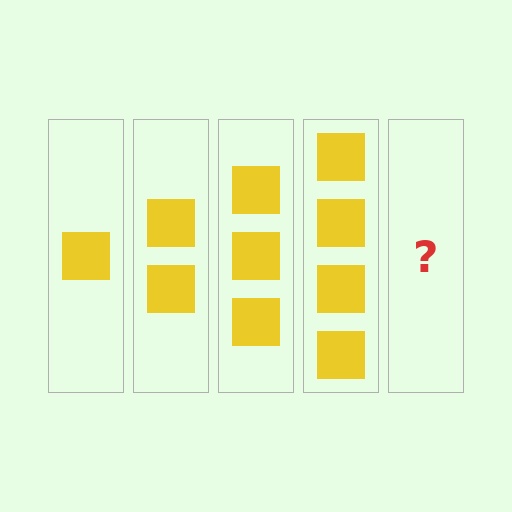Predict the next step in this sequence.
The next step is 5 squares.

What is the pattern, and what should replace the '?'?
The pattern is that each step adds one more square. The '?' should be 5 squares.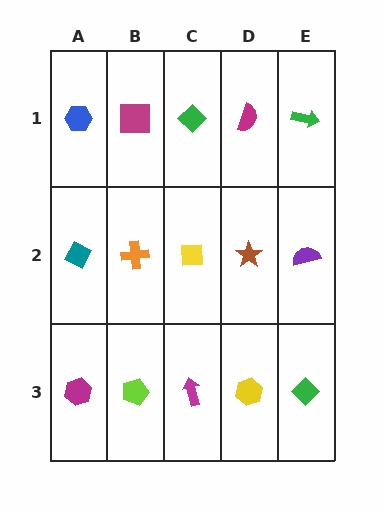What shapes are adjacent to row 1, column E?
A purple semicircle (row 2, column E), a magenta semicircle (row 1, column D).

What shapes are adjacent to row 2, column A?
A blue hexagon (row 1, column A), a magenta hexagon (row 3, column A), an orange cross (row 2, column B).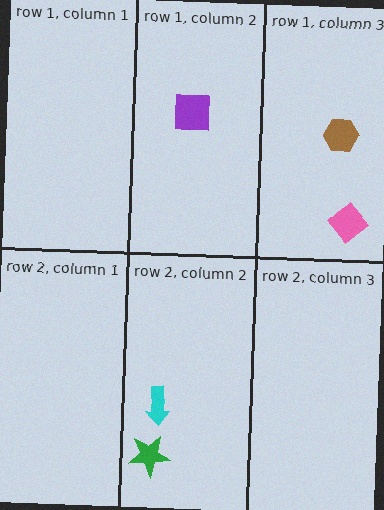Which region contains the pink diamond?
The row 1, column 3 region.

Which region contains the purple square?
The row 1, column 2 region.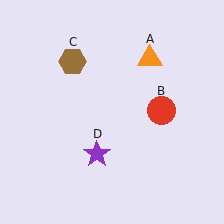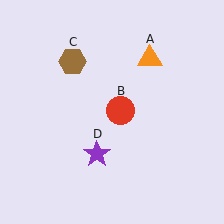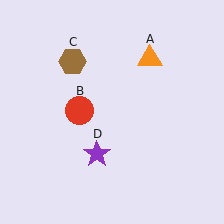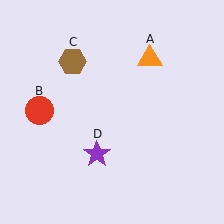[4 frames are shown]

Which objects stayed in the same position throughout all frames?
Orange triangle (object A) and brown hexagon (object C) and purple star (object D) remained stationary.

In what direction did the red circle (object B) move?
The red circle (object B) moved left.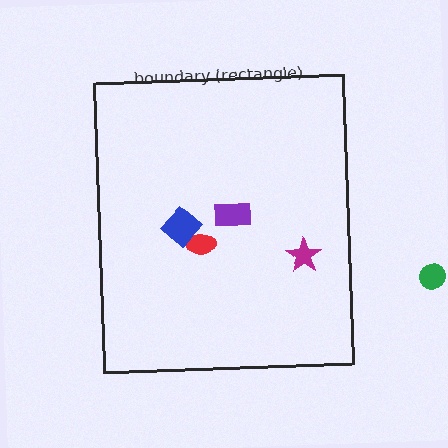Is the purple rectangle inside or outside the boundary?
Inside.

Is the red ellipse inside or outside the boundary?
Inside.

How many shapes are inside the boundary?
4 inside, 1 outside.